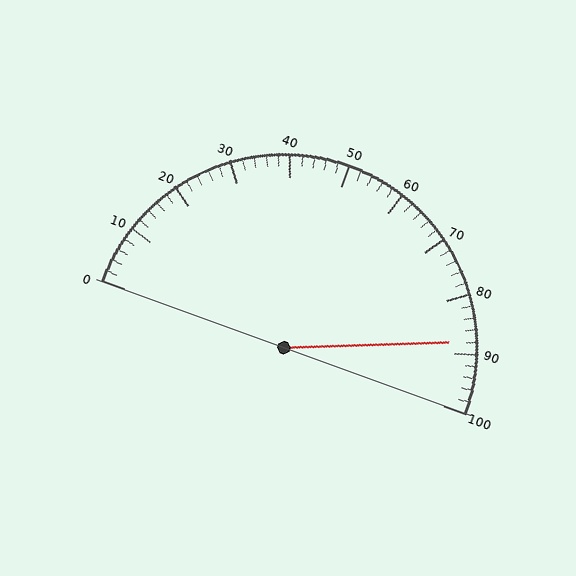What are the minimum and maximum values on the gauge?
The gauge ranges from 0 to 100.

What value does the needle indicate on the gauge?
The needle indicates approximately 88.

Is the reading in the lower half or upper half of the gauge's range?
The reading is in the upper half of the range (0 to 100).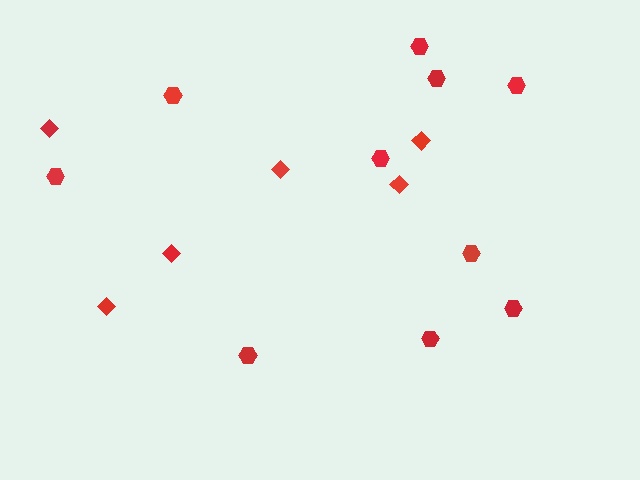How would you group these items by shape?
There are 2 groups: one group of hexagons (10) and one group of diamonds (6).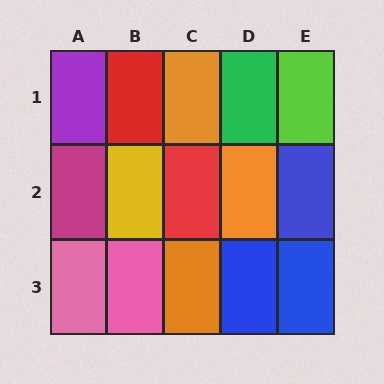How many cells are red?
2 cells are red.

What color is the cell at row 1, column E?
Lime.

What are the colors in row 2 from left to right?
Magenta, yellow, red, orange, blue.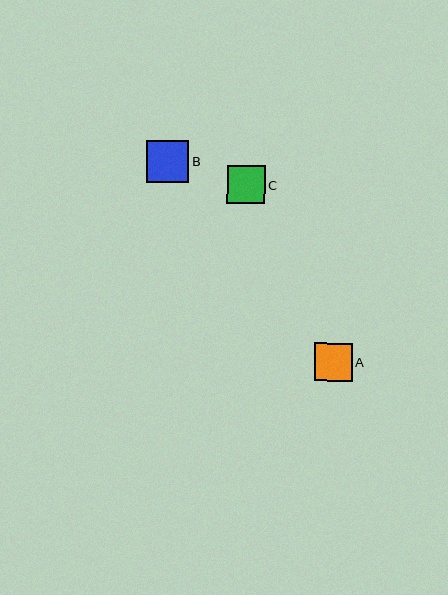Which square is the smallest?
Square C is the smallest with a size of approximately 38 pixels.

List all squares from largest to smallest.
From largest to smallest: B, A, C.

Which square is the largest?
Square B is the largest with a size of approximately 42 pixels.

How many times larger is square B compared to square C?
Square B is approximately 1.1 times the size of square C.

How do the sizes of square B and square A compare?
Square B and square A are approximately the same size.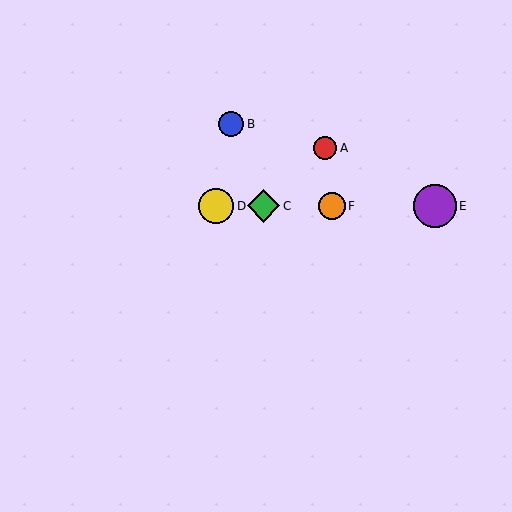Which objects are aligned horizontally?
Objects C, D, E, F are aligned horizontally.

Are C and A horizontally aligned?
No, C is at y≈206 and A is at y≈148.